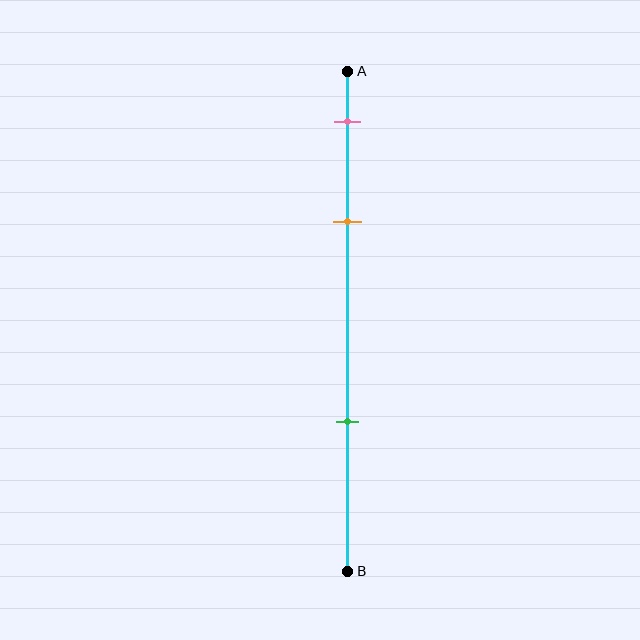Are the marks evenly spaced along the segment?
No, the marks are not evenly spaced.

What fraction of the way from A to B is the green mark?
The green mark is approximately 70% (0.7) of the way from A to B.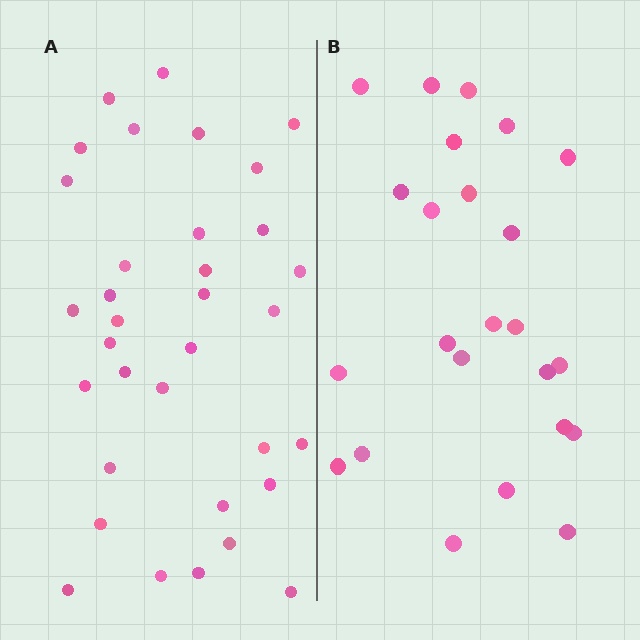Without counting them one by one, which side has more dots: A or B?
Region A (the left region) has more dots.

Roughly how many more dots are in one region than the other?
Region A has roughly 10 or so more dots than region B.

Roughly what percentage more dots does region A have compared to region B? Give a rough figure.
About 40% more.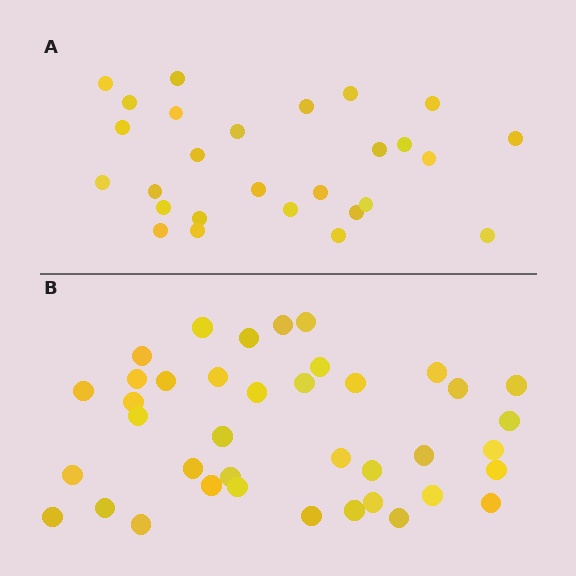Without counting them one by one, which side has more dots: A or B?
Region B (the bottom region) has more dots.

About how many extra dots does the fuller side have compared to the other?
Region B has roughly 12 or so more dots than region A.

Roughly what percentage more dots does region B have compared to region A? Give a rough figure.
About 45% more.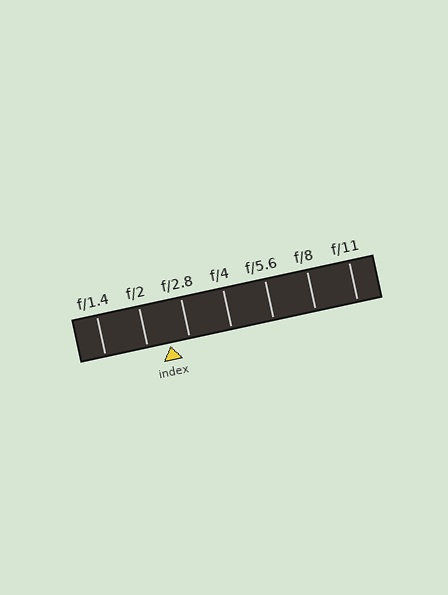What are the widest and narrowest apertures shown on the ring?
The widest aperture shown is f/1.4 and the narrowest is f/11.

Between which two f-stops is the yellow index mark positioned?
The index mark is between f/2 and f/2.8.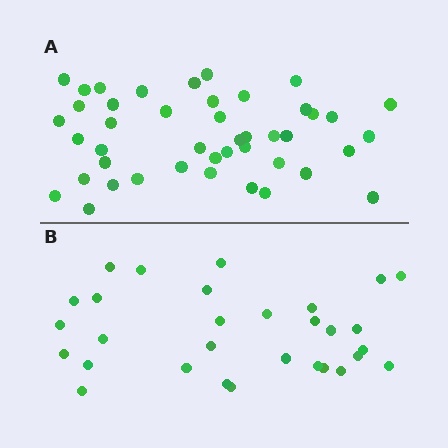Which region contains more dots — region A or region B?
Region A (the top region) has more dots.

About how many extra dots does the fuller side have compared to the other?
Region A has approximately 15 more dots than region B.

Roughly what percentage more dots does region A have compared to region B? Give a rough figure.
About 45% more.